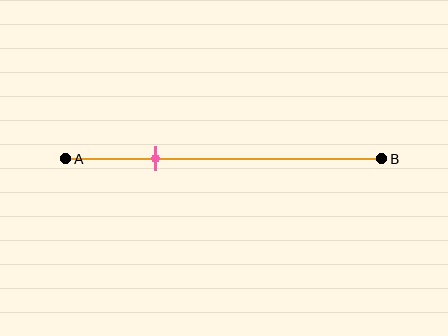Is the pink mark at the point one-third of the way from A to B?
No, the mark is at about 30% from A, not at the 33% one-third point.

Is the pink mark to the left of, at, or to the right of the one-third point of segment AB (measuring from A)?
The pink mark is to the left of the one-third point of segment AB.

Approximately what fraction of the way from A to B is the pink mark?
The pink mark is approximately 30% of the way from A to B.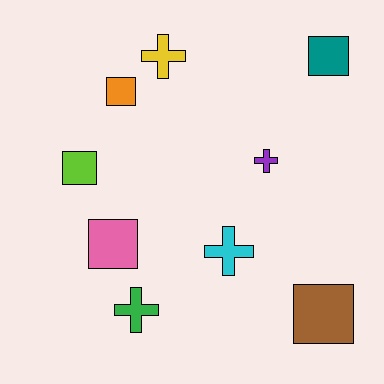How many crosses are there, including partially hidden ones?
There are 4 crosses.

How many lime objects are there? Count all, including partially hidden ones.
There is 1 lime object.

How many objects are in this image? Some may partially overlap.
There are 9 objects.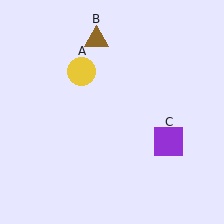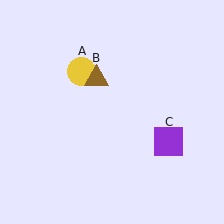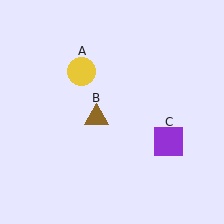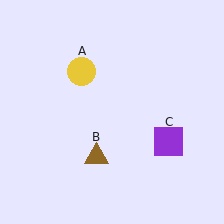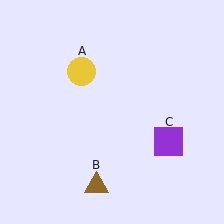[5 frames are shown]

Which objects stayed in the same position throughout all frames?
Yellow circle (object A) and purple square (object C) remained stationary.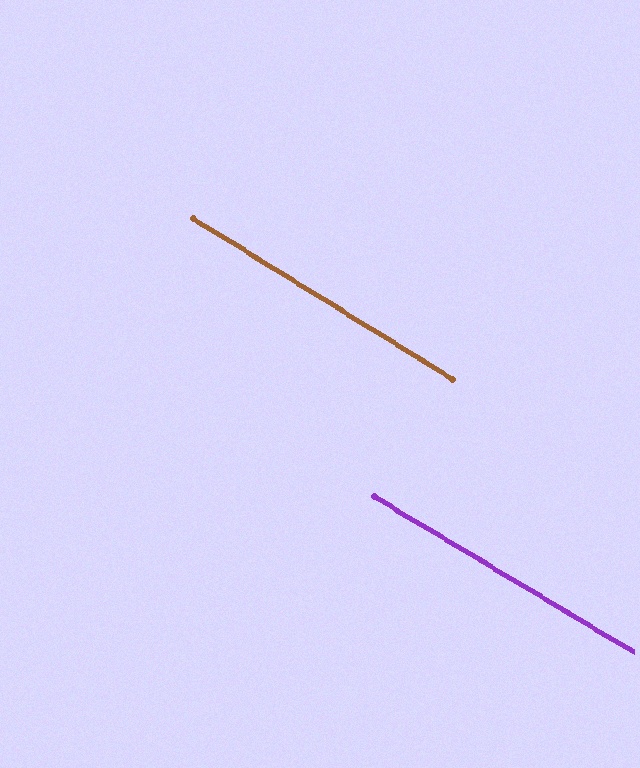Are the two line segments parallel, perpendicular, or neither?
Parallel — their directions differ by only 0.6°.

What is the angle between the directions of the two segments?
Approximately 1 degree.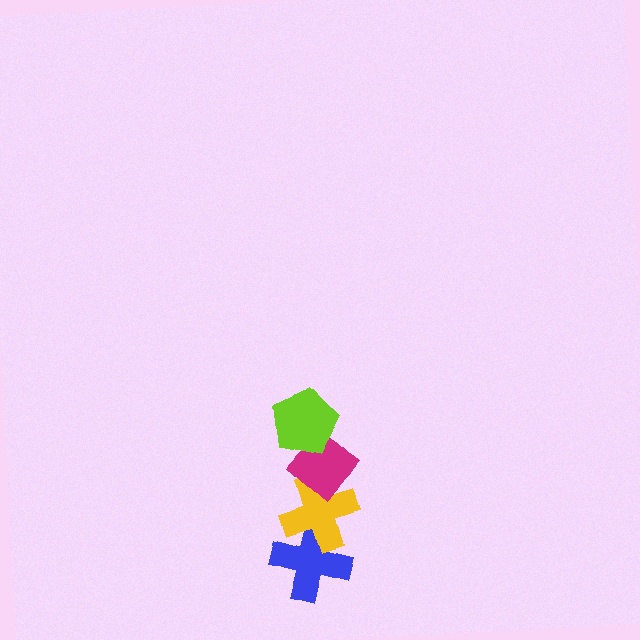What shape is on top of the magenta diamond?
The lime pentagon is on top of the magenta diamond.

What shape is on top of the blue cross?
The yellow cross is on top of the blue cross.